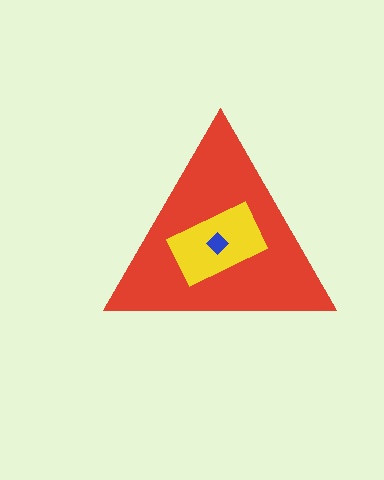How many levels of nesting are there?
3.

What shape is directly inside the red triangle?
The yellow rectangle.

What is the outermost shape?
The red triangle.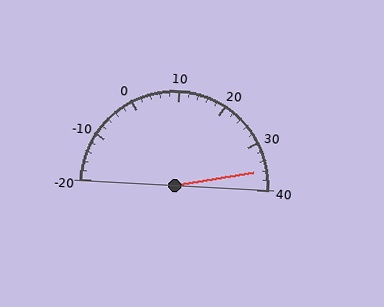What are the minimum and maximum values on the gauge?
The gauge ranges from -20 to 40.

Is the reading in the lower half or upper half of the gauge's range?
The reading is in the upper half of the range (-20 to 40).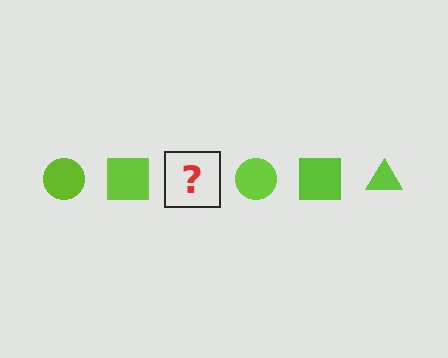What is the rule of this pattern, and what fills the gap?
The rule is that the pattern cycles through circle, square, triangle shapes in lime. The gap should be filled with a lime triangle.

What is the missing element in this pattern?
The missing element is a lime triangle.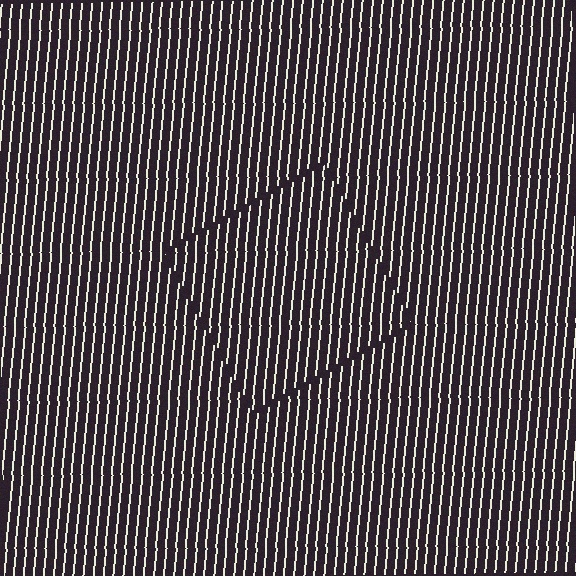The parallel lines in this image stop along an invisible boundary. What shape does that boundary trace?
An illusory square. The interior of the shape contains the same grating, shifted by half a period — the contour is defined by the phase discontinuity where line-ends from the inner and outer gratings abut.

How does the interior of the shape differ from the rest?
The interior of the shape contains the same grating, shifted by half a period — the contour is defined by the phase discontinuity where line-ends from the inner and outer gratings abut.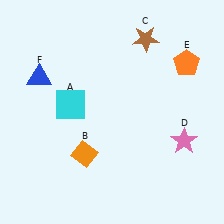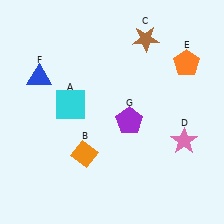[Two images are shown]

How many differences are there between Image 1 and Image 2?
There is 1 difference between the two images.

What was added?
A purple pentagon (G) was added in Image 2.